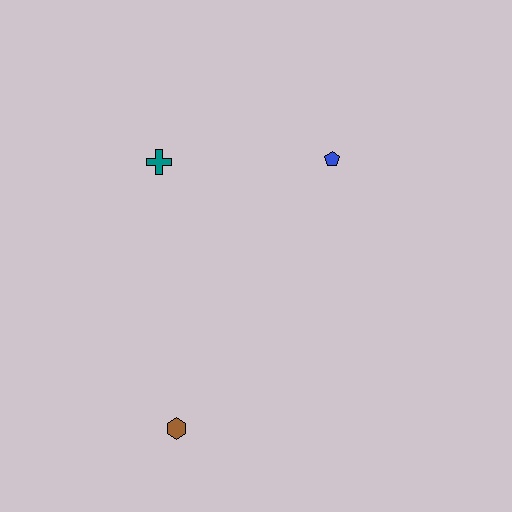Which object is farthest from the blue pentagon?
The brown hexagon is farthest from the blue pentagon.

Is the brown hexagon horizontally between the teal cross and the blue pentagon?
Yes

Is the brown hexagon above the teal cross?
No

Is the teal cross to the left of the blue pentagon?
Yes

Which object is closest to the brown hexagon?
The teal cross is closest to the brown hexagon.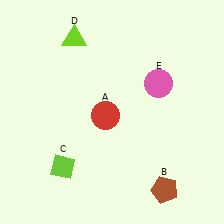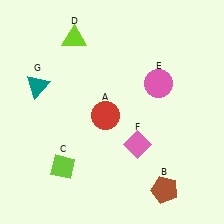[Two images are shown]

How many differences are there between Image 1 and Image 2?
There are 2 differences between the two images.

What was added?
A pink diamond (F), a teal triangle (G) were added in Image 2.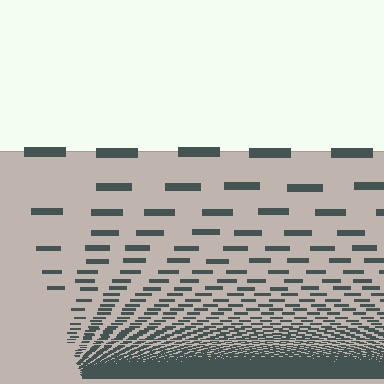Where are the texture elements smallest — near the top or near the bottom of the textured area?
Near the bottom.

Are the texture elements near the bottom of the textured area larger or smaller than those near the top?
Smaller. The gradient is inverted — elements near the bottom are smaller and denser.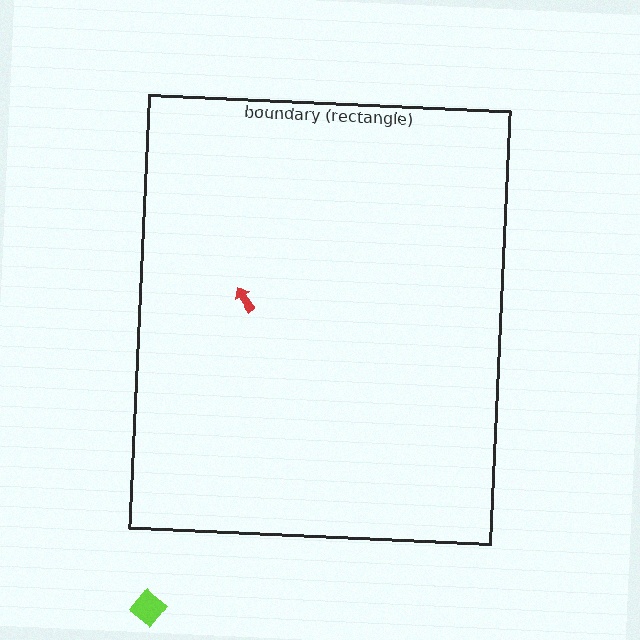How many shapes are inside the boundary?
1 inside, 1 outside.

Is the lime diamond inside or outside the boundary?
Outside.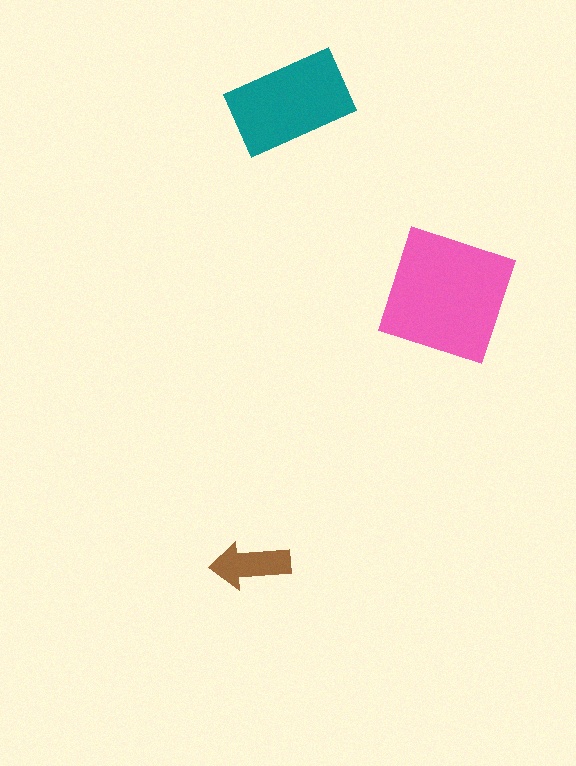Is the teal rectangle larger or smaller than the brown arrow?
Larger.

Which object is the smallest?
The brown arrow.